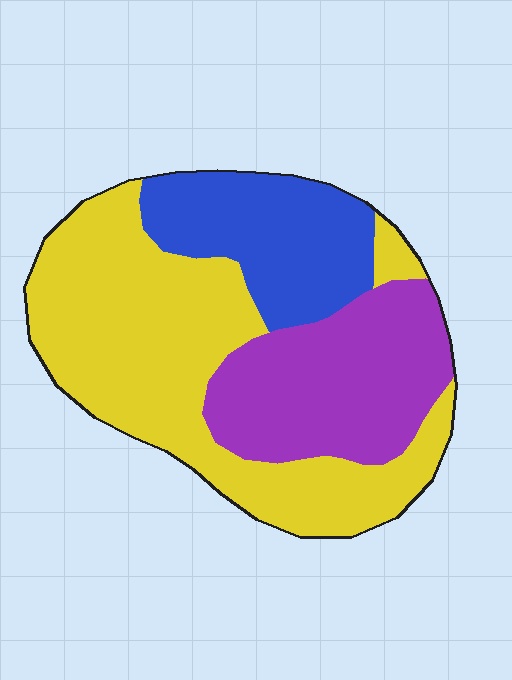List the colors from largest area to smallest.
From largest to smallest: yellow, purple, blue.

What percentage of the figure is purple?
Purple takes up about one quarter (1/4) of the figure.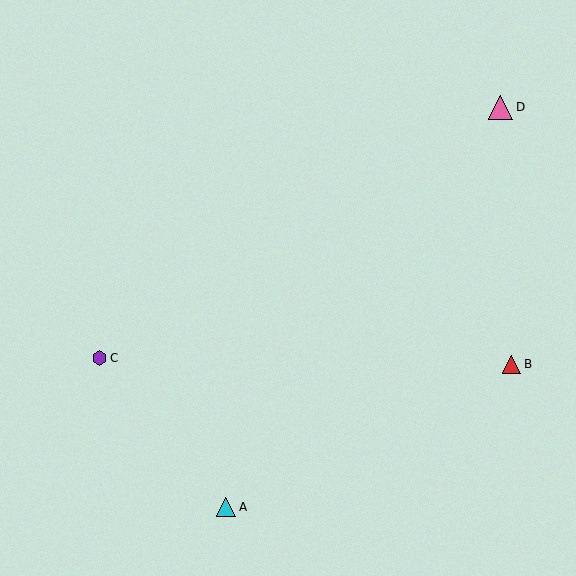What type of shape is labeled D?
Shape D is a pink triangle.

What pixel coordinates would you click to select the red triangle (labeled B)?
Click at (512, 364) to select the red triangle B.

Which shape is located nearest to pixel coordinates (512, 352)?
The red triangle (labeled B) at (512, 364) is nearest to that location.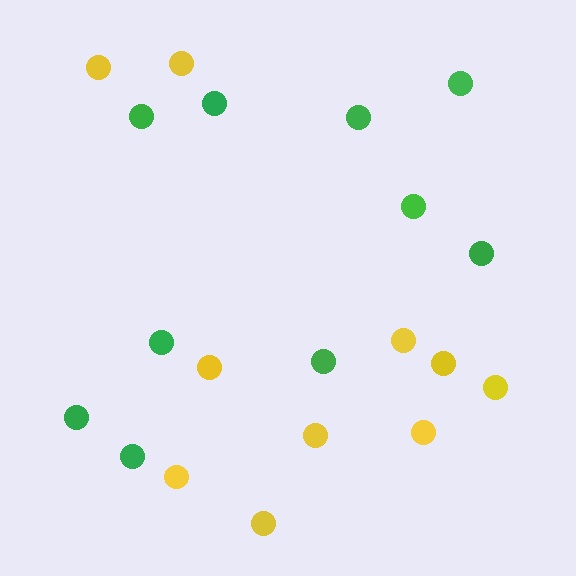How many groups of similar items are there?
There are 2 groups: one group of green circles (10) and one group of yellow circles (10).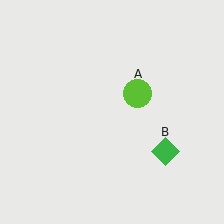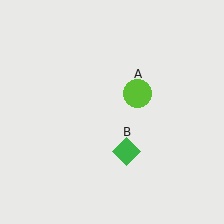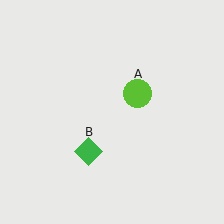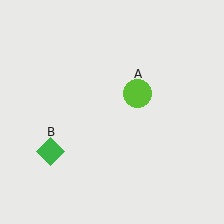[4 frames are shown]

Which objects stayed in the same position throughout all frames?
Lime circle (object A) remained stationary.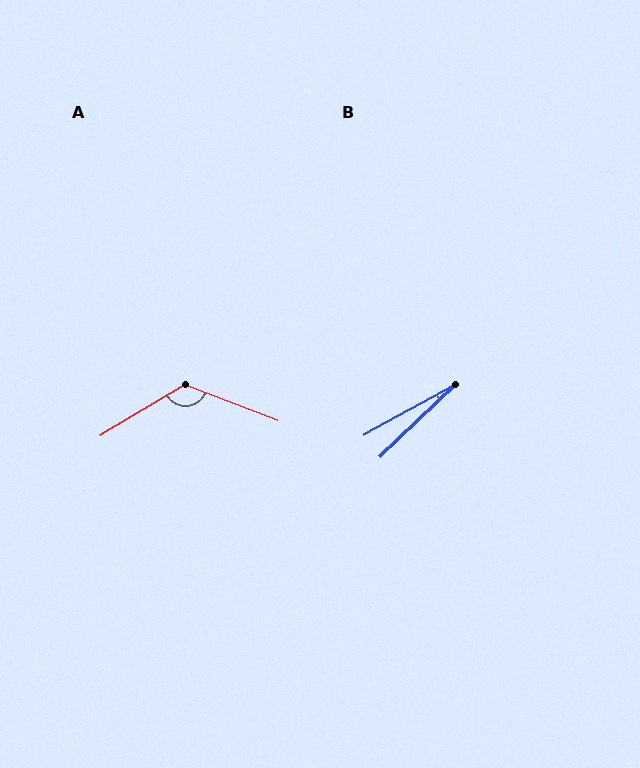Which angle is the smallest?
B, at approximately 15 degrees.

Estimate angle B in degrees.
Approximately 15 degrees.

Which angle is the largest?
A, at approximately 128 degrees.